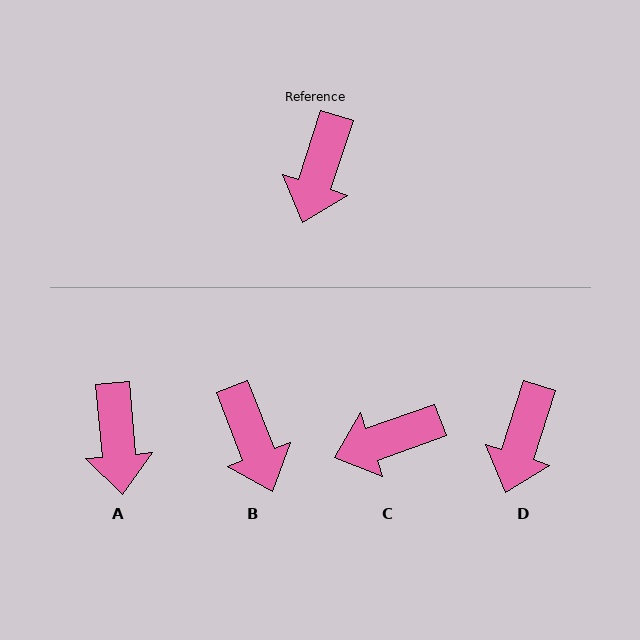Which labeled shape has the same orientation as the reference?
D.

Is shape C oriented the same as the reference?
No, it is off by about 53 degrees.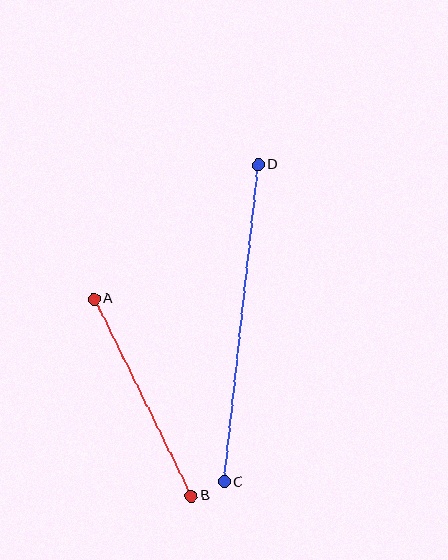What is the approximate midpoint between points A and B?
The midpoint is at approximately (142, 398) pixels.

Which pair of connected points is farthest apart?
Points C and D are farthest apart.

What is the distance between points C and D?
The distance is approximately 319 pixels.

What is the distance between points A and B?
The distance is approximately 220 pixels.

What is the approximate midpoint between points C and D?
The midpoint is at approximately (241, 323) pixels.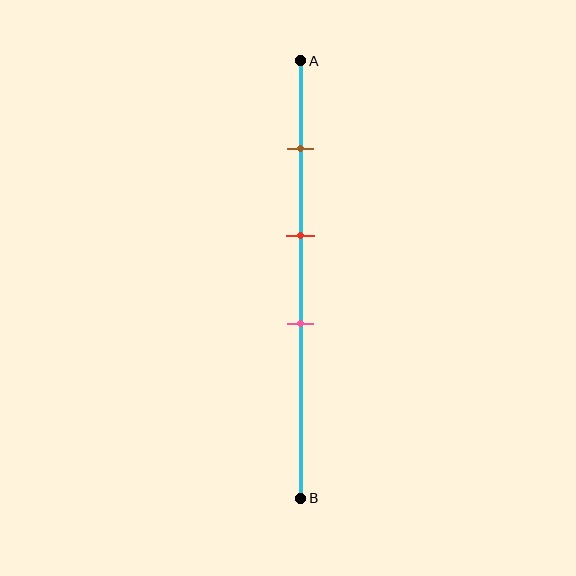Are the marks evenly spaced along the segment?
Yes, the marks are approximately evenly spaced.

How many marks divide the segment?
There are 3 marks dividing the segment.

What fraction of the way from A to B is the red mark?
The red mark is approximately 40% (0.4) of the way from A to B.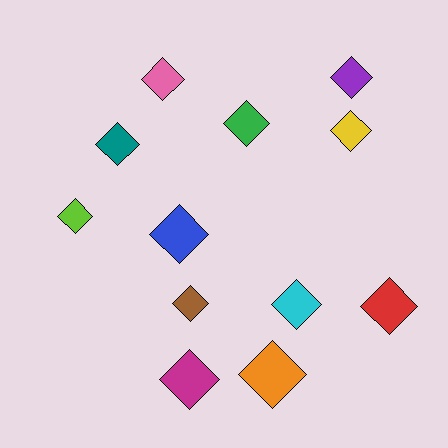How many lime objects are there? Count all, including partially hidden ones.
There is 1 lime object.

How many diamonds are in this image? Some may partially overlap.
There are 12 diamonds.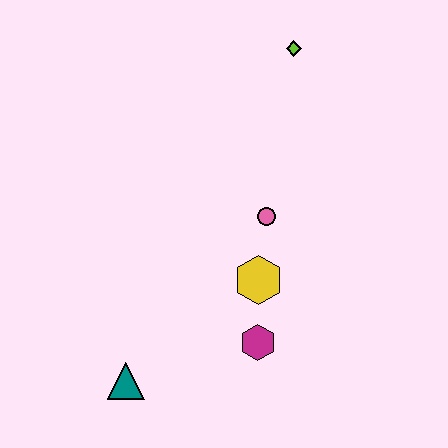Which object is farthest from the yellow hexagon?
The lime diamond is farthest from the yellow hexagon.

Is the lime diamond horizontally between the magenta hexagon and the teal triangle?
No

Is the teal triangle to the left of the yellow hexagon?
Yes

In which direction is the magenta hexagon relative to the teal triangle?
The magenta hexagon is to the right of the teal triangle.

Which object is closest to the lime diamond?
The pink circle is closest to the lime diamond.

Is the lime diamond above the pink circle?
Yes